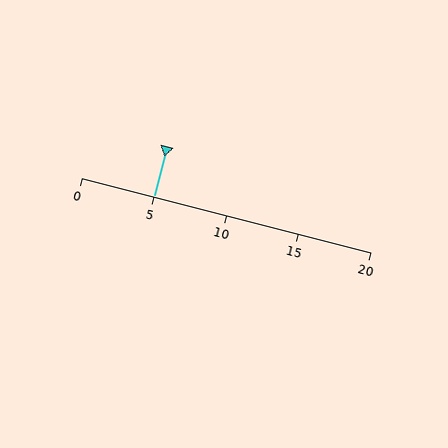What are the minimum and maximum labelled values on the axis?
The axis runs from 0 to 20.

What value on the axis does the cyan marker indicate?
The marker indicates approximately 5.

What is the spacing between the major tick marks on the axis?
The major ticks are spaced 5 apart.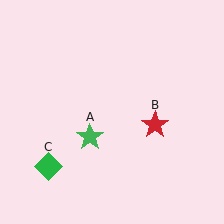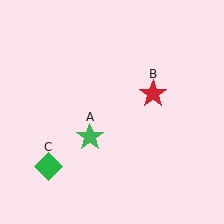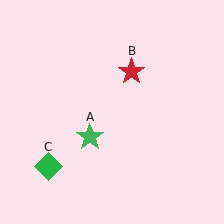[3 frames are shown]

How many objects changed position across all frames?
1 object changed position: red star (object B).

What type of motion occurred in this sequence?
The red star (object B) rotated counterclockwise around the center of the scene.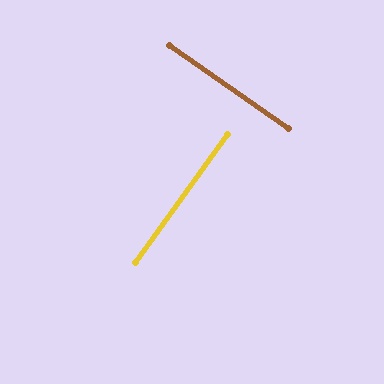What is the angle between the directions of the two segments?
Approximately 90 degrees.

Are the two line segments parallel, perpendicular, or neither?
Perpendicular — they meet at approximately 90°.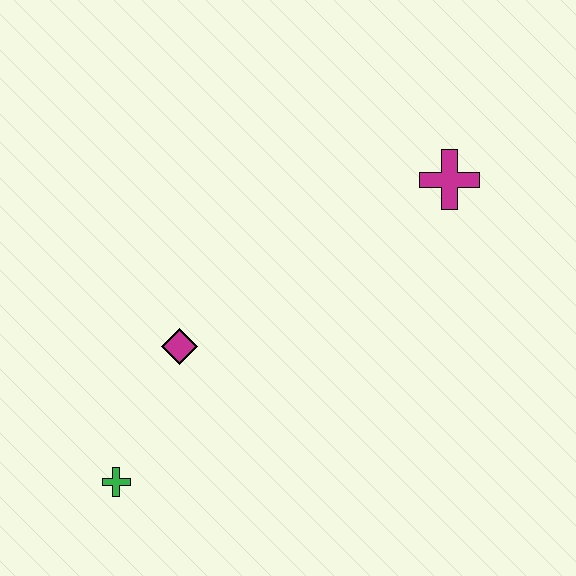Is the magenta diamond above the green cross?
Yes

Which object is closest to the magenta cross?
The magenta diamond is closest to the magenta cross.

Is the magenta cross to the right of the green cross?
Yes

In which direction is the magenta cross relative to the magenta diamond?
The magenta cross is to the right of the magenta diamond.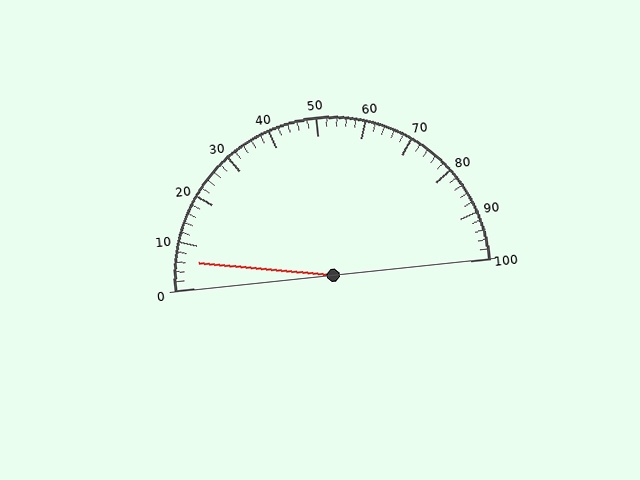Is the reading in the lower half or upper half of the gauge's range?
The reading is in the lower half of the range (0 to 100).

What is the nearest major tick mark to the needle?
The nearest major tick mark is 10.